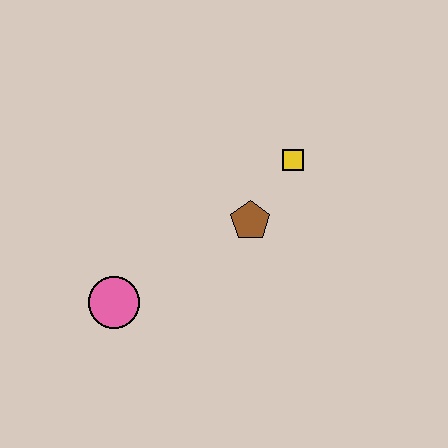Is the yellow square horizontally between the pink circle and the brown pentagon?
No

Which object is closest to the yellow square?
The brown pentagon is closest to the yellow square.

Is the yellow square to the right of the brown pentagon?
Yes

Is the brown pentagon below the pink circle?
No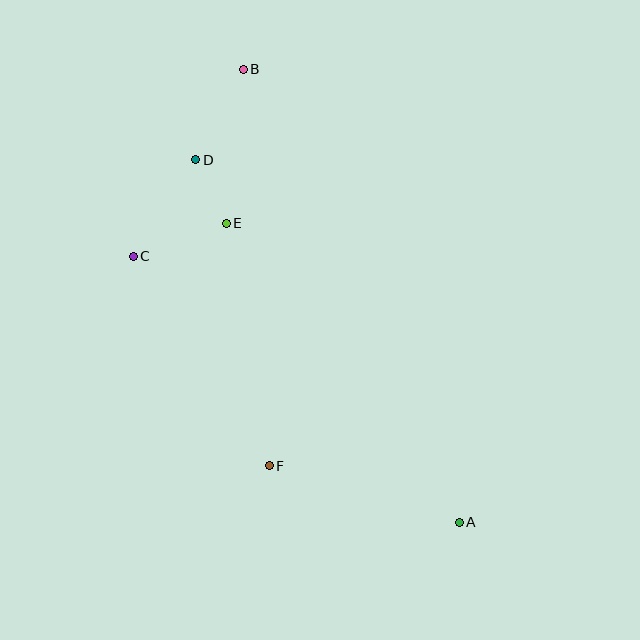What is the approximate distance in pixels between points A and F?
The distance between A and F is approximately 198 pixels.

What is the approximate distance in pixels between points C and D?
The distance between C and D is approximately 115 pixels.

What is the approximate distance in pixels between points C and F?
The distance between C and F is approximately 250 pixels.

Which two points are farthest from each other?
Points A and B are farthest from each other.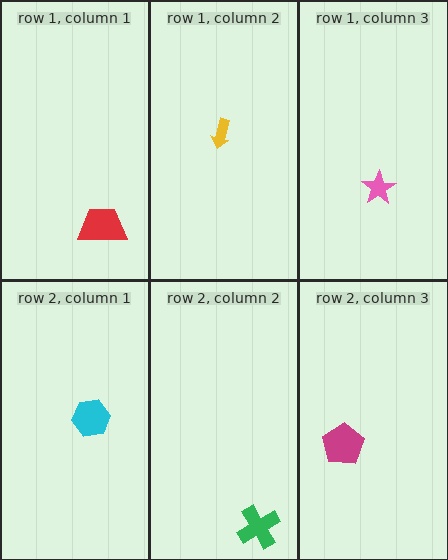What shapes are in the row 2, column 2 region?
The green cross.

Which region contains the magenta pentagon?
The row 2, column 3 region.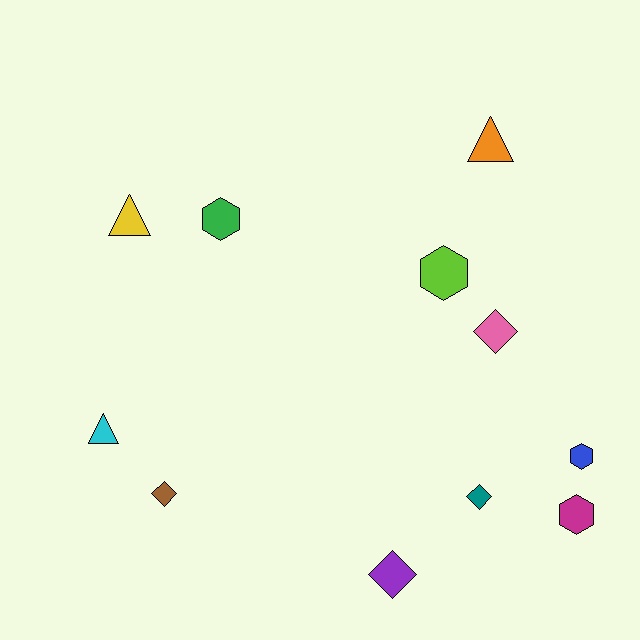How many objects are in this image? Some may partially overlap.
There are 11 objects.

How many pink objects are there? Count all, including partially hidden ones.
There is 1 pink object.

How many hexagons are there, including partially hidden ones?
There are 4 hexagons.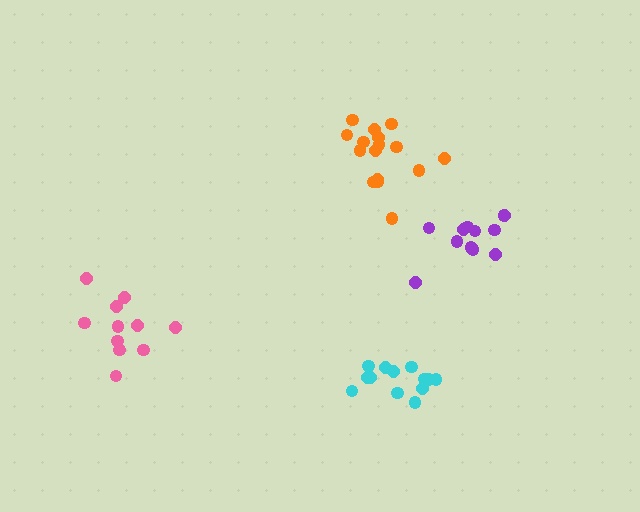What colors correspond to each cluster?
The clusters are colored: orange, cyan, pink, purple.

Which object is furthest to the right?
The purple cluster is rightmost.